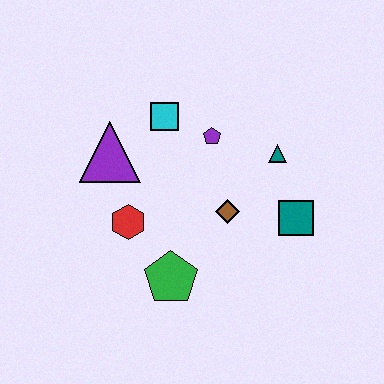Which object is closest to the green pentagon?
The red hexagon is closest to the green pentagon.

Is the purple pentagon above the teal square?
Yes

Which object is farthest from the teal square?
The purple triangle is farthest from the teal square.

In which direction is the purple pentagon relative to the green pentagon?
The purple pentagon is above the green pentagon.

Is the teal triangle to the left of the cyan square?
No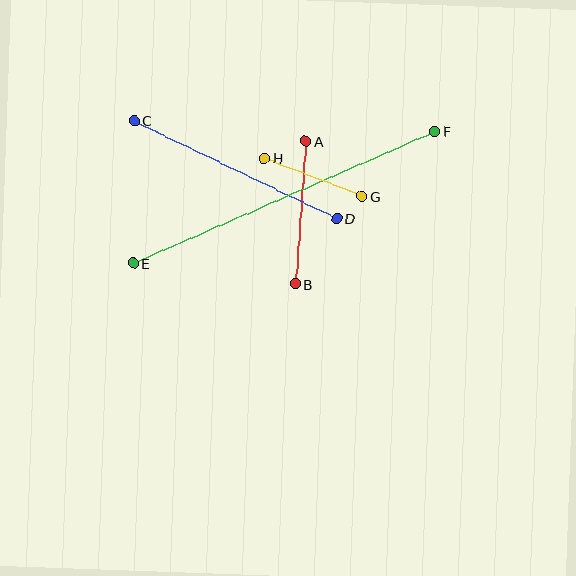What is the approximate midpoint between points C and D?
The midpoint is at approximately (235, 170) pixels.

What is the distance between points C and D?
The distance is approximately 225 pixels.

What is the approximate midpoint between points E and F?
The midpoint is at approximately (284, 197) pixels.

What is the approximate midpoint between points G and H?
The midpoint is at approximately (313, 177) pixels.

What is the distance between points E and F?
The distance is approximately 329 pixels.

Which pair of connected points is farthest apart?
Points E and F are farthest apart.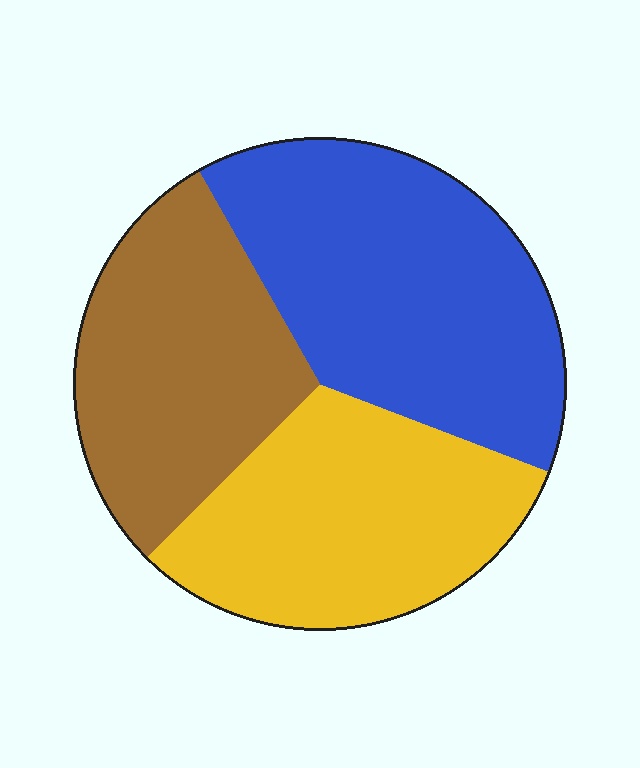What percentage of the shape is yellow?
Yellow covers 32% of the shape.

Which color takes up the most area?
Blue, at roughly 40%.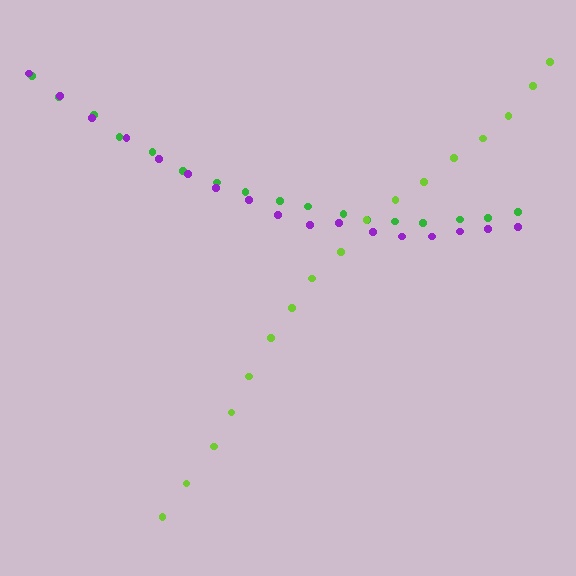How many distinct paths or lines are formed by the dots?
There are 3 distinct paths.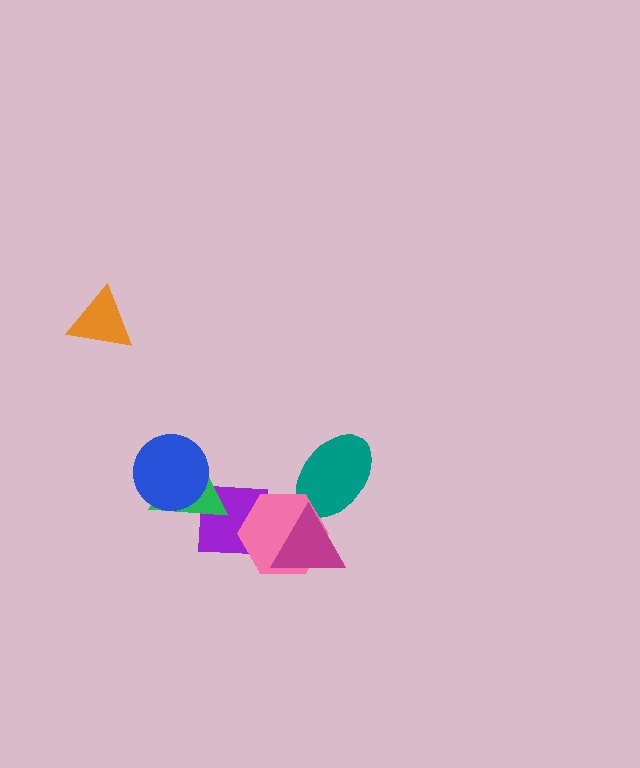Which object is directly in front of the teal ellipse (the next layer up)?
The pink hexagon is directly in front of the teal ellipse.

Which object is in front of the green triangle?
The blue circle is in front of the green triangle.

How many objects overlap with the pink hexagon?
3 objects overlap with the pink hexagon.